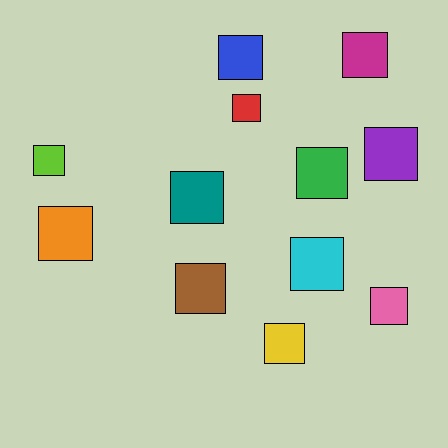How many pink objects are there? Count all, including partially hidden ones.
There is 1 pink object.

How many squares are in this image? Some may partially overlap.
There are 12 squares.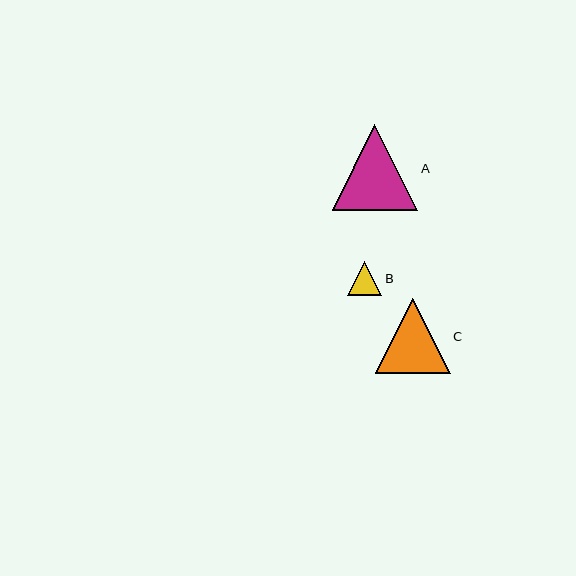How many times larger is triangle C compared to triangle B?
Triangle C is approximately 2.2 times the size of triangle B.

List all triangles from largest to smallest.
From largest to smallest: A, C, B.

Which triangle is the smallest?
Triangle B is the smallest with a size of approximately 34 pixels.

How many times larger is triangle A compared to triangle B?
Triangle A is approximately 2.5 times the size of triangle B.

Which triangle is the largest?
Triangle A is the largest with a size of approximately 85 pixels.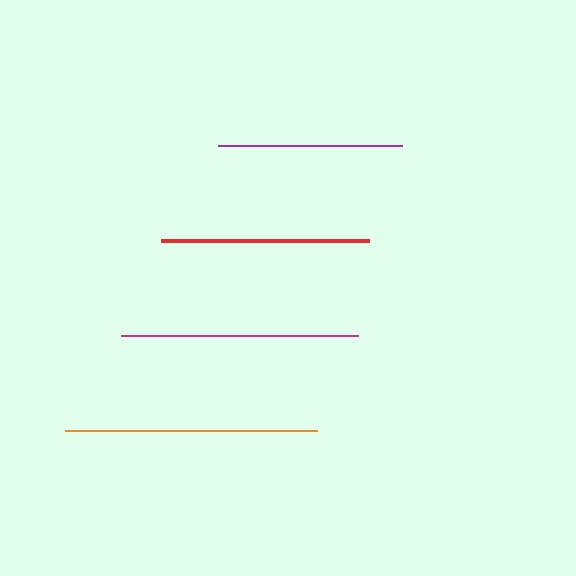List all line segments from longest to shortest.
From longest to shortest: orange, magenta, red, purple.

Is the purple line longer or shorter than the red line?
The red line is longer than the purple line.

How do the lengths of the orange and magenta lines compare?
The orange and magenta lines are approximately the same length.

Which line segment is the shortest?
The purple line is the shortest at approximately 185 pixels.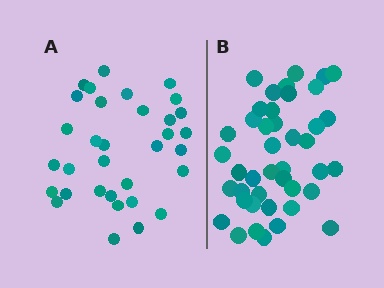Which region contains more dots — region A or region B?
Region B (the right region) has more dots.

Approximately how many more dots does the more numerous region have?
Region B has roughly 8 or so more dots than region A.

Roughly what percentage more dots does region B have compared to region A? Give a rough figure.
About 25% more.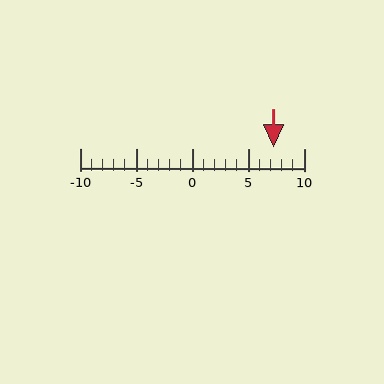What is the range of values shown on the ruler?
The ruler shows values from -10 to 10.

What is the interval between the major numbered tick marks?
The major tick marks are spaced 5 units apart.